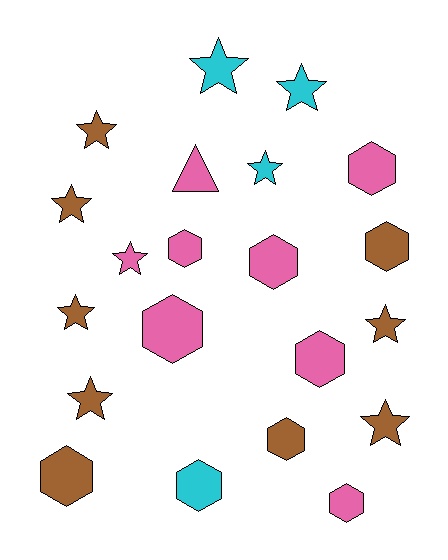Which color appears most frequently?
Brown, with 9 objects.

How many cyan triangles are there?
There are no cyan triangles.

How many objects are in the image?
There are 21 objects.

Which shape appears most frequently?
Hexagon, with 10 objects.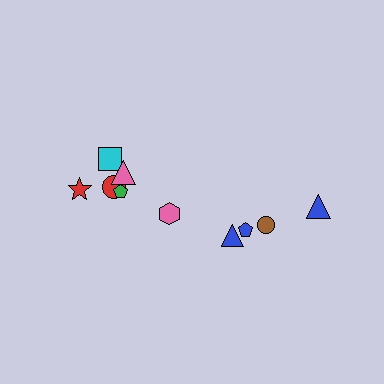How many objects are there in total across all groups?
There are 10 objects.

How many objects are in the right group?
There are 4 objects.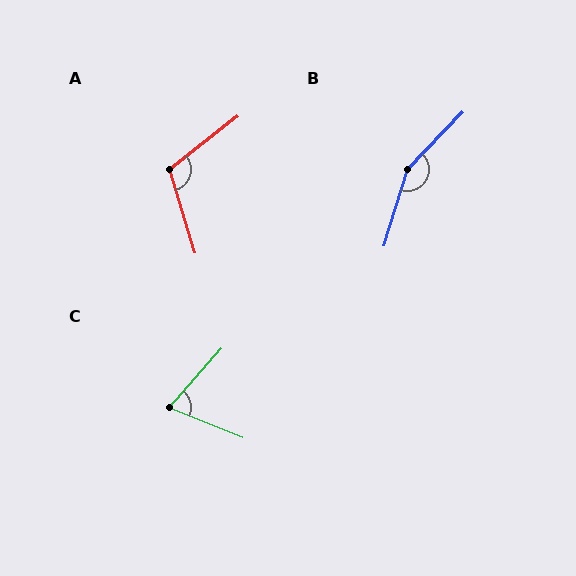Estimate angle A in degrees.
Approximately 111 degrees.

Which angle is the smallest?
C, at approximately 71 degrees.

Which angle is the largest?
B, at approximately 153 degrees.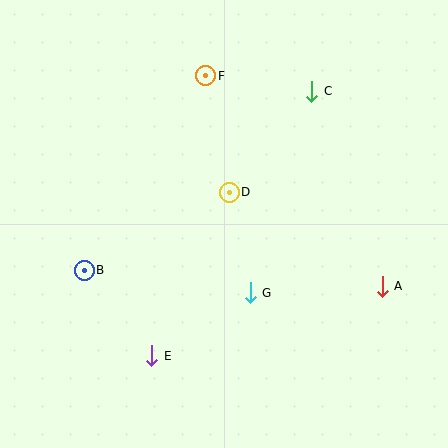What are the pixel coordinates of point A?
Point A is at (382, 286).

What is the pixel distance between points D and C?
The distance between D and C is 130 pixels.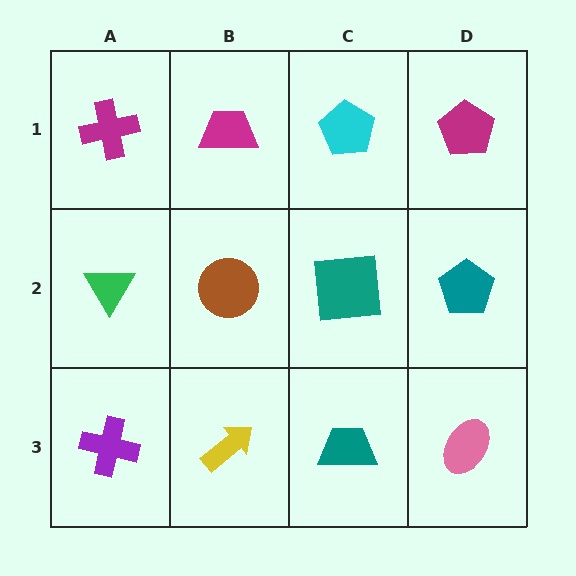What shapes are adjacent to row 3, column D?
A teal pentagon (row 2, column D), a teal trapezoid (row 3, column C).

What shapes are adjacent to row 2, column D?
A magenta pentagon (row 1, column D), a pink ellipse (row 3, column D), a teal square (row 2, column C).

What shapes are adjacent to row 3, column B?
A brown circle (row 2, column B), a purple cross (row 3, column A), a teal trapezoid (row 3, column C).